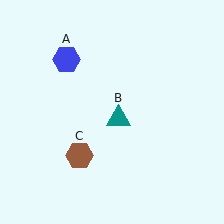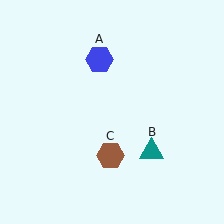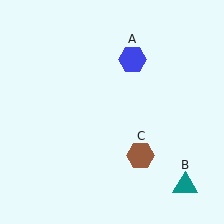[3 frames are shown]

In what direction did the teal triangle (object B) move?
The teal triangle (object B) moved down and to the right.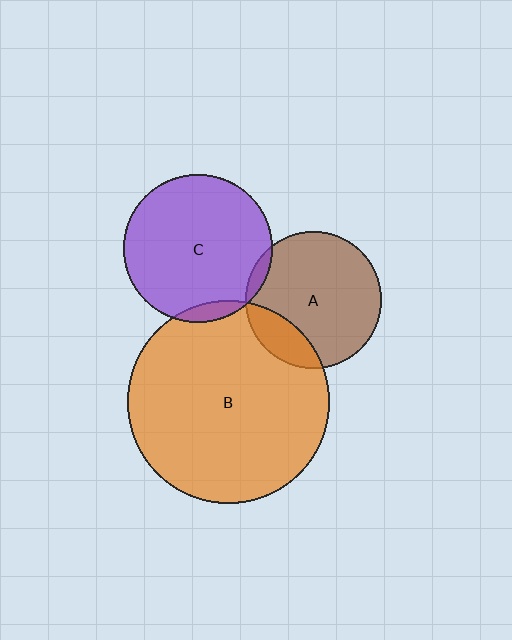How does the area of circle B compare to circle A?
Approximately 2.2 times.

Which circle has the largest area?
Circle B (orange).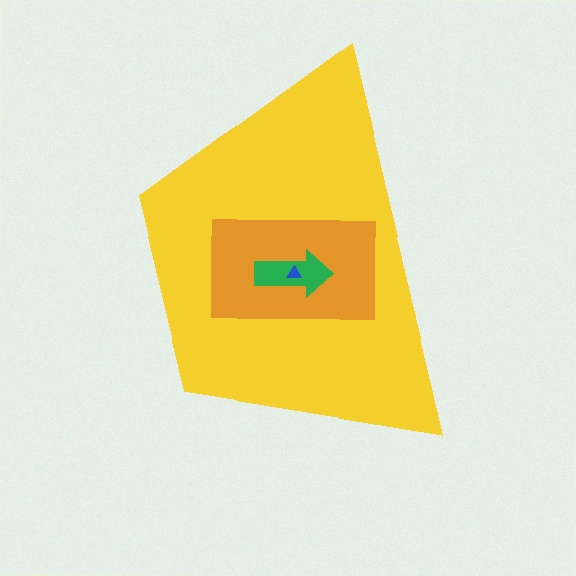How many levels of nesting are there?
4.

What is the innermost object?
The blue triangle.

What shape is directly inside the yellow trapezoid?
The orange rectangle.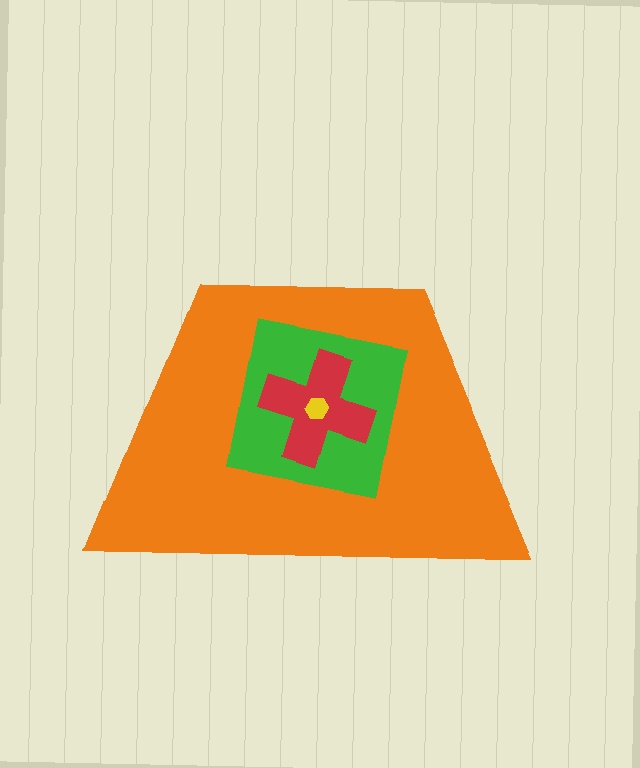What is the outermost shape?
The orange trapezoid.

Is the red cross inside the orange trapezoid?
Yes.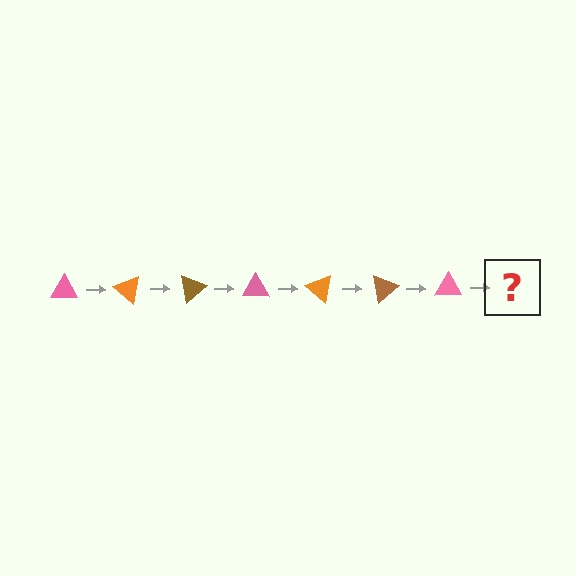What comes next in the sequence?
The next element should be an orange triangle, rotated 280 degrees from the start.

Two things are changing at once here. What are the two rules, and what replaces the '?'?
The two rules are that it rotates 40 degrees each step and the color cycles through pink, orange, and brown. The '?' should be an orange triangle, rotated 280 degrees from the start.